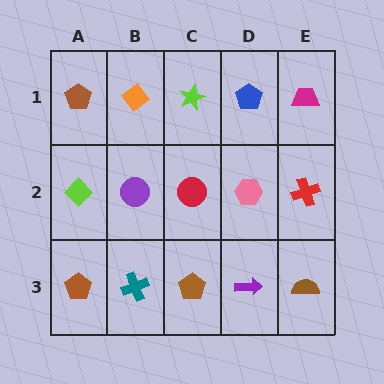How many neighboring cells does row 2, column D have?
4.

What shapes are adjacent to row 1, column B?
A purple circle (row 2, column B), a brown pentagon (row 1, column A), a lime star (row 1, column C).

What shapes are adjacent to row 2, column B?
An orange diamond (row 1, column B), a teal cross (row 3, column B), a lime diamond (row 2, column A), a red circle (row 2, column C).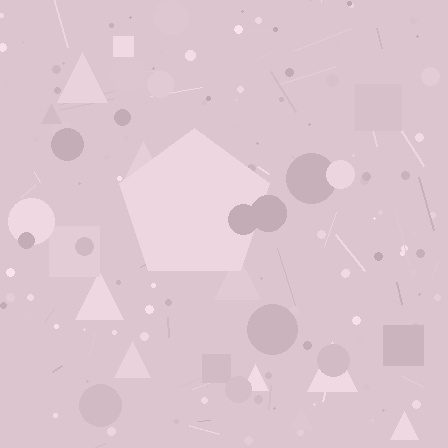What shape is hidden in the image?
A pentagon is hidden in the image.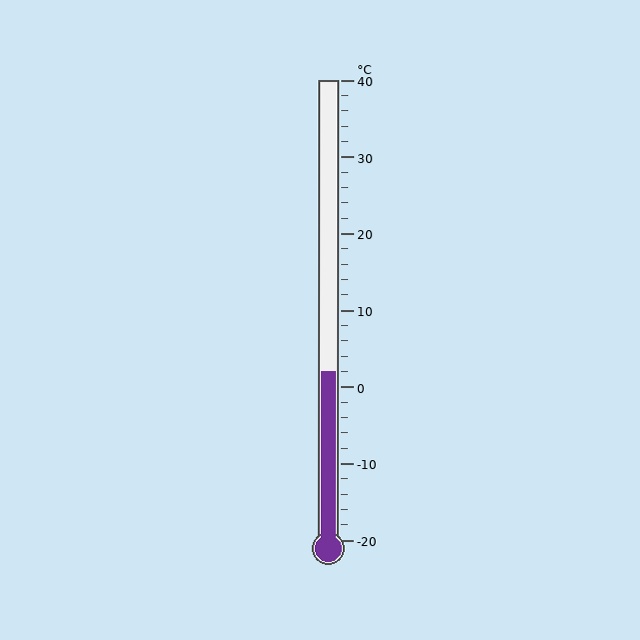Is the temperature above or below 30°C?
The temperature is below 30°C.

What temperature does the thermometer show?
The thermometer shows approximately 2°C.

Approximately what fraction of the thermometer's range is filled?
The thermometer is filled to approximately 35% of its range.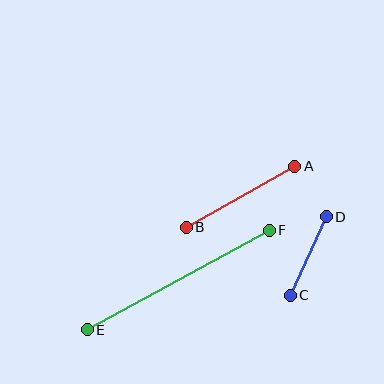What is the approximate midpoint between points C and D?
The midpoint is at approximately (308, 256) pixels.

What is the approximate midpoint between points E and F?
The midpoint is at approximately (178, 280) pixels.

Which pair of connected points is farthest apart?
Points E and F are farthest apart.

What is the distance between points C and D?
The distance is approximately 86 pixels.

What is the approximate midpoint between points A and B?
The midpoint is at approximately (240, 197) pixels.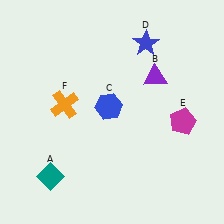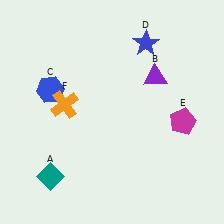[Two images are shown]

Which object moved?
The blue hexagon (C) moved left.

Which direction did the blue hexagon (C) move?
The blue hexagon (C) moved left.